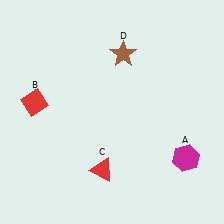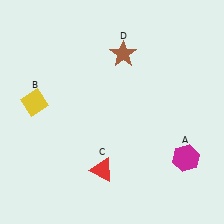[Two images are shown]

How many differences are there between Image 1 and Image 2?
There is 1 difference between the two images.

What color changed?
The diamond (B) changed from red in Image 1 to yellow in Image 2.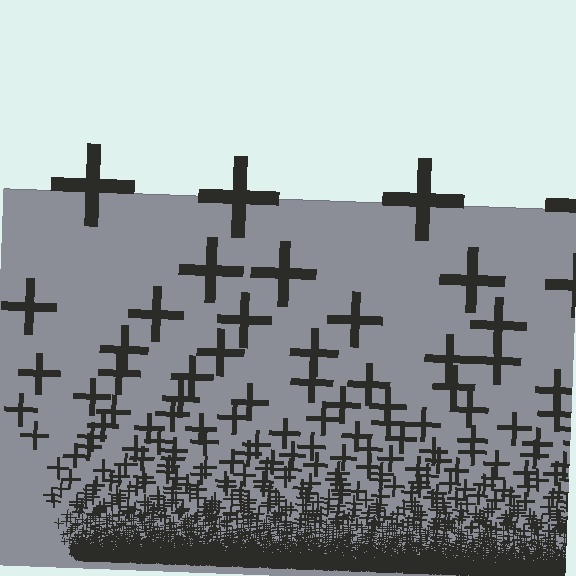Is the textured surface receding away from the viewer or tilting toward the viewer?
The surface appears to tilt toward the viewer. Texture elements get larger and sparser toward the top.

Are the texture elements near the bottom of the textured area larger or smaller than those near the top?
Smaller. The gradient is inverted — elements near the bottom are smaller and denser.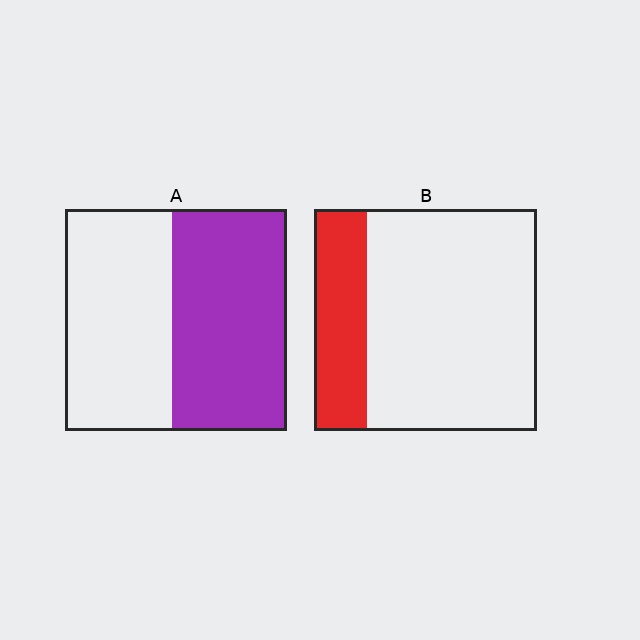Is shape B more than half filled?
No.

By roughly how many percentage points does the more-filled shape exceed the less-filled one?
By roughly 30 percentage points (A over B).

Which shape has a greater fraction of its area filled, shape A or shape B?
Shape A.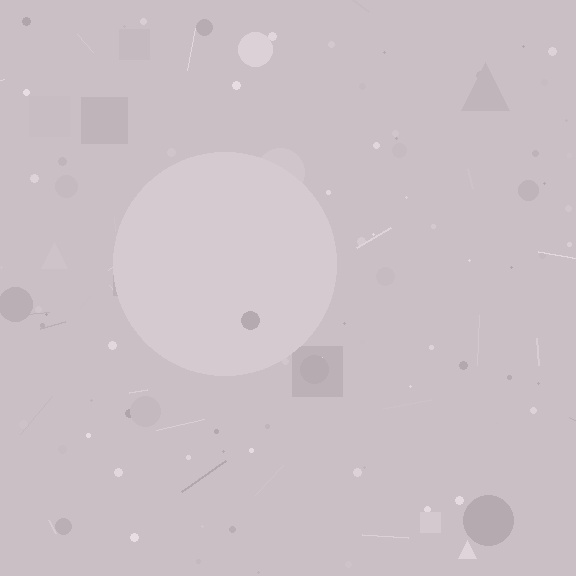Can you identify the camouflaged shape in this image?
The camouflaged shape is a circle.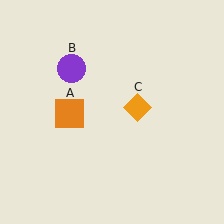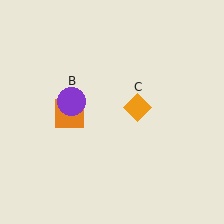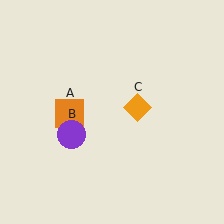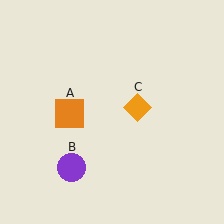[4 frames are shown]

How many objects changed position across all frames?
1 object changed position: purple circle (object B).